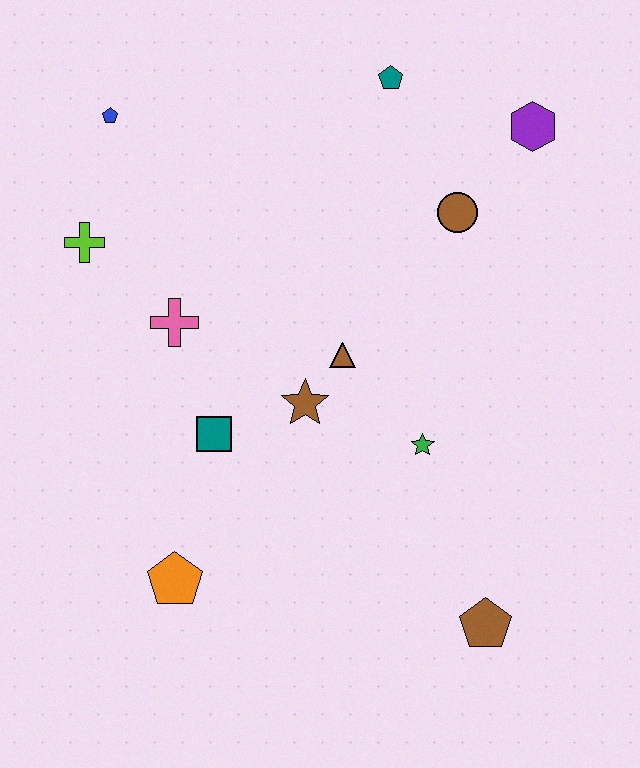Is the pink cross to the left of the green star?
Yes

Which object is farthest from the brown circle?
The orange pentagon is farthest from the brown circle.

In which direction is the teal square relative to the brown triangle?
The teal square is to the left of the brown triangle.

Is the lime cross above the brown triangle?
Yes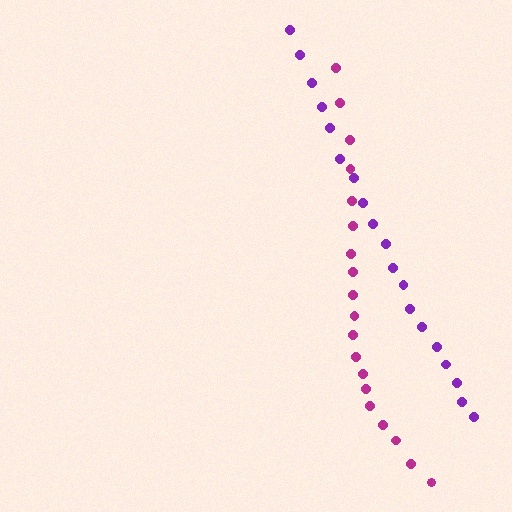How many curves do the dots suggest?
There are 2 distinct paths.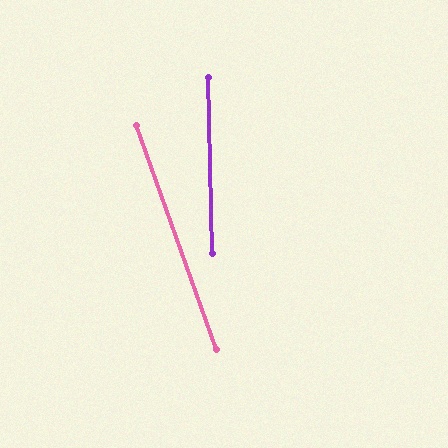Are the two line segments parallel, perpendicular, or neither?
Neither parallel nor perpendicular — they differ by about 18°.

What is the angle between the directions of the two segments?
Approximately 18 degrees.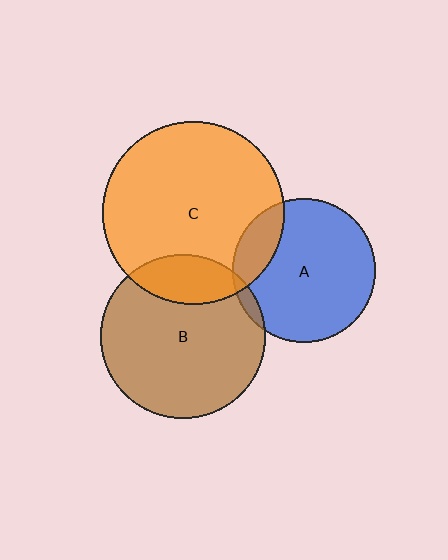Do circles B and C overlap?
Yes.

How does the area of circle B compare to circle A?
Approximately 1.3 times.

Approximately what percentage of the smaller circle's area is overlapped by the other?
Approximately 20%.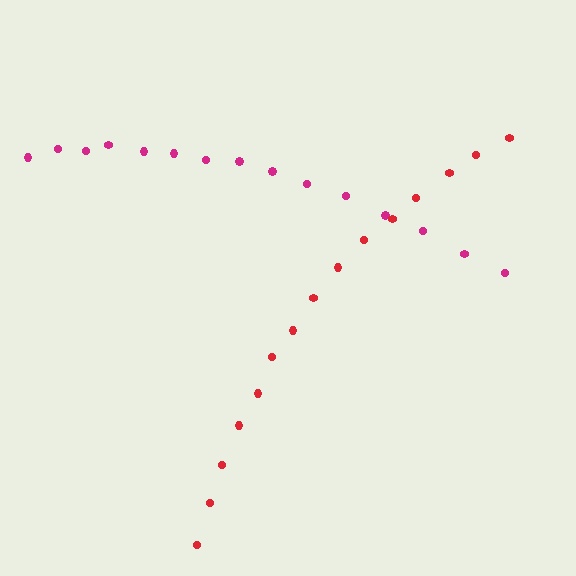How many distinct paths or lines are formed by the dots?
There are 2 distinct paths.